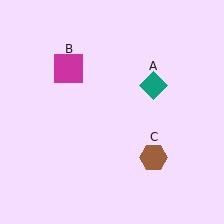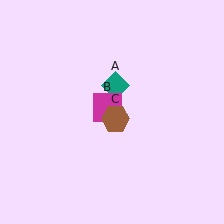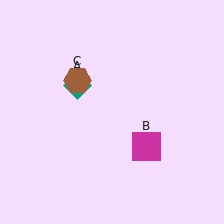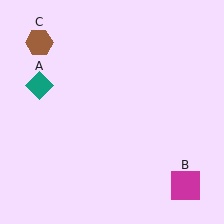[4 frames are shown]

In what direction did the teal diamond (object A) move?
The teal diamond (object A) moved left.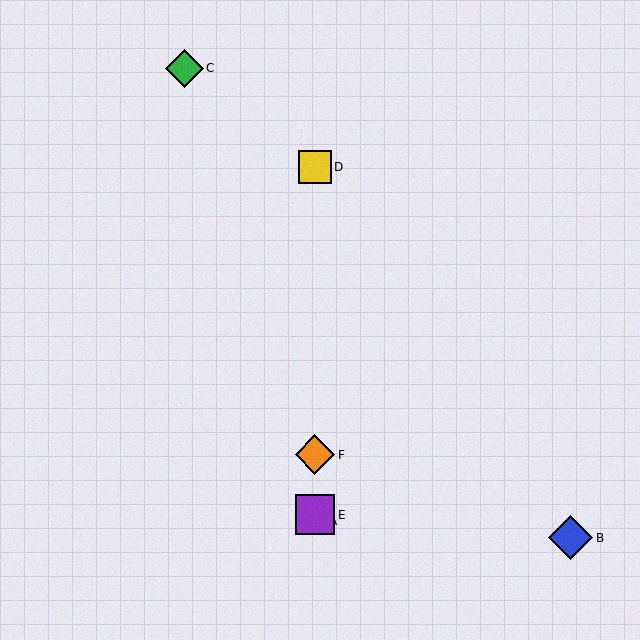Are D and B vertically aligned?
No, D is at x≈315 and B is at x≈571.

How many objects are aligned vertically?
4 objects (A, D, E, F) are aligned vertically.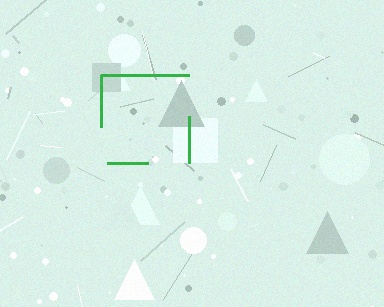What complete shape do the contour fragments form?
The contour fragments form a square.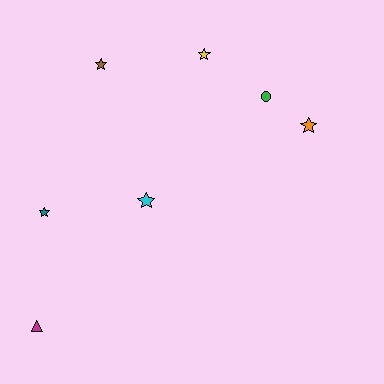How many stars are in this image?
There are 5 stars.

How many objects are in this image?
There are 7 objects.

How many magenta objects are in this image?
There is 1 magenta object.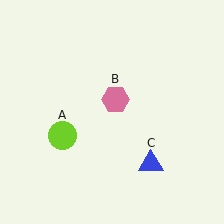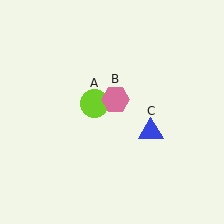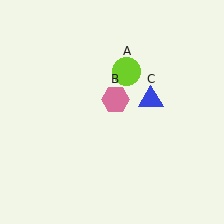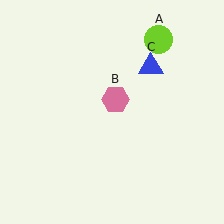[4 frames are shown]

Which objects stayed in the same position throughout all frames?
Pink hexagon (object B) remained stationary.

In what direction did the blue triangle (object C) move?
The blue triangle (object C) moved up.